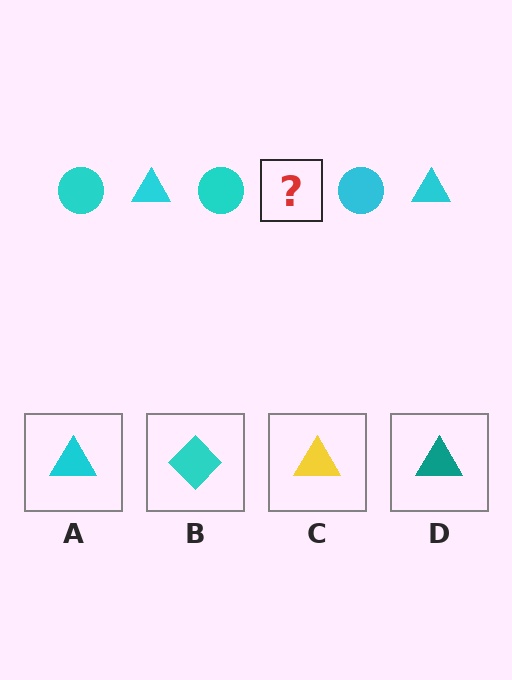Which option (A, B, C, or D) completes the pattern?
A.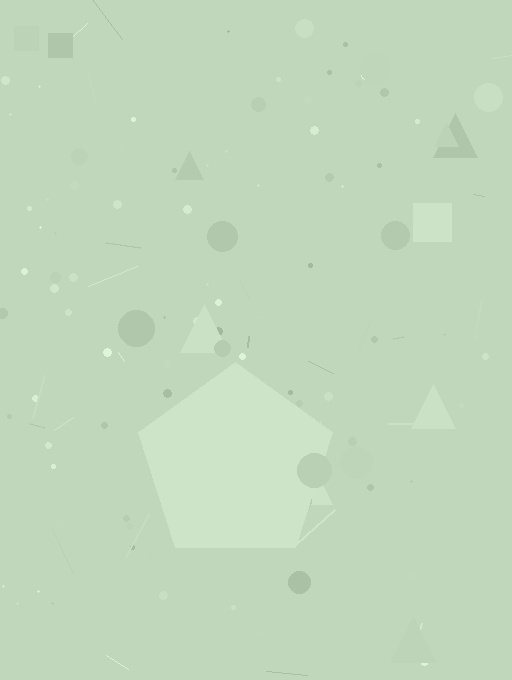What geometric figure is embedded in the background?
A pentagon is embedded in the background.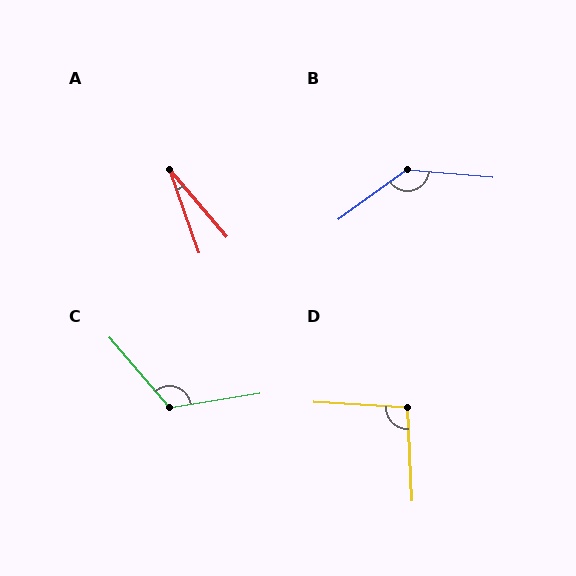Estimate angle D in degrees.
Approximately 96 degrees.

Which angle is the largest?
B, at approximately 139 degrees.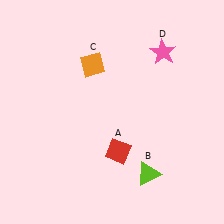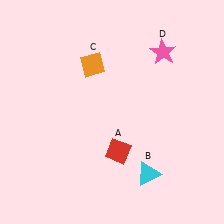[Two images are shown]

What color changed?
The triangle (B) changed from lime in Image 1 to cyan in Image 2.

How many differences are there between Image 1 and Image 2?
There is 1 difference between the two images.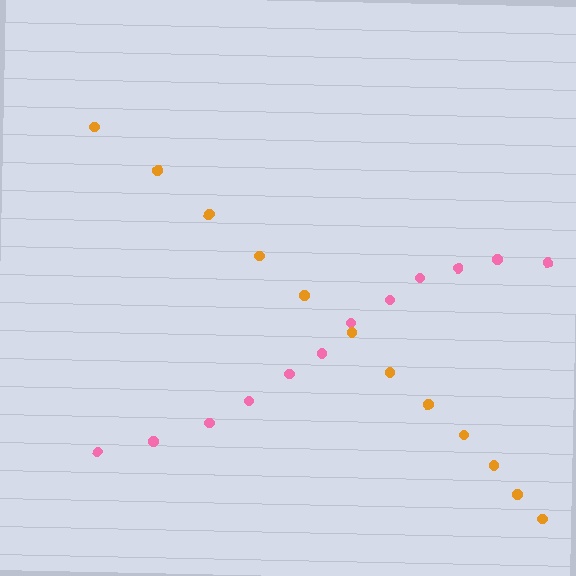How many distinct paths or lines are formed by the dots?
There are 2 distinct paths.